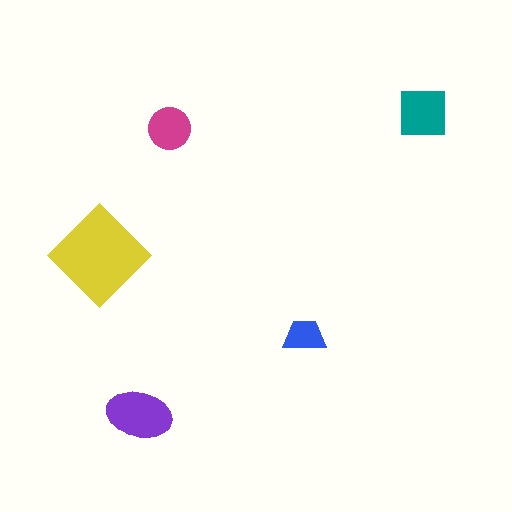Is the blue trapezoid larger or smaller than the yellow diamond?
Smaller.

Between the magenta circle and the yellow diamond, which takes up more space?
The yellow diamond.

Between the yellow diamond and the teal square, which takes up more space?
The yellow diamond.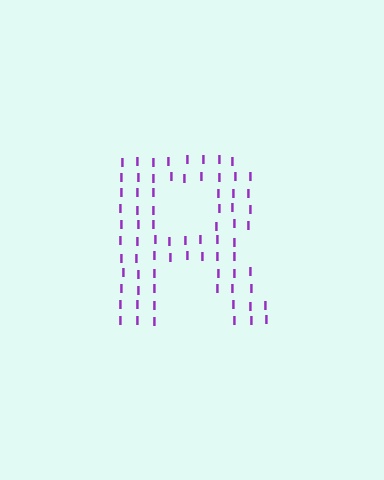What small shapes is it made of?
It is made of small letter I's.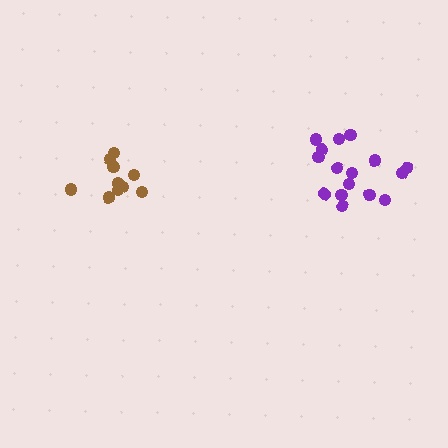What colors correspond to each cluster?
The clusters are colored: brown, purple.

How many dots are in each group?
Group 1: 10 dots, Group 2: 16 dots (26 total).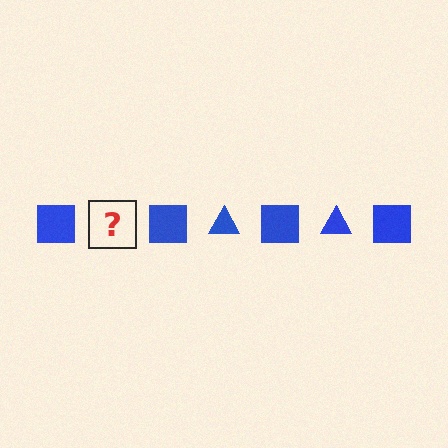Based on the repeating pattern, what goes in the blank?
The blank should be a blue triangle.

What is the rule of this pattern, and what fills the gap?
The rule is that the pattern cycles through square, triangle shapes in blue. The gap should be filled with a blue triangle.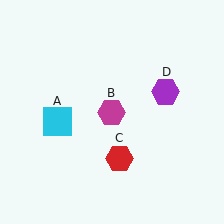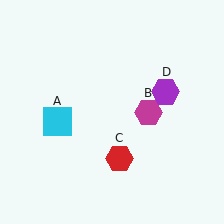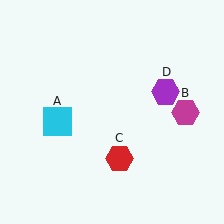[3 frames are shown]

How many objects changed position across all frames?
1 object changed position: magenta hexagon (object B).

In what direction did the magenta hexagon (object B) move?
The magenta hexagon (object B) moved right.